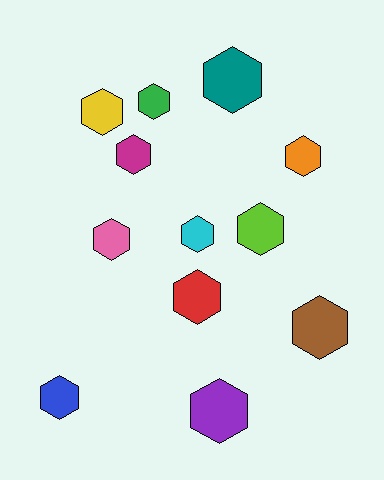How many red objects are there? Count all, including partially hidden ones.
There is 1 red object.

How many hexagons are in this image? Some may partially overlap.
There are 12 hexagons.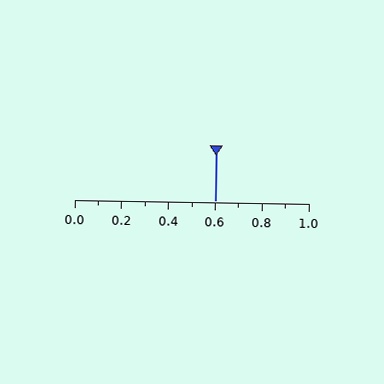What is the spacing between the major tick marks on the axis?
The major ticks are spaced 0.2 apart.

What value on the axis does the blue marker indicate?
The marker indicates approximately 0.6.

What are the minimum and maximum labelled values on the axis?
The axis runs from 0.0 to 1.0.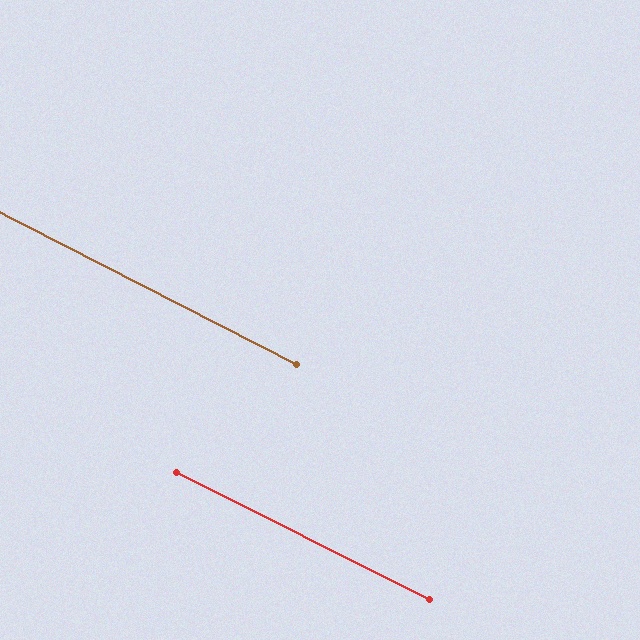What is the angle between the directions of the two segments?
Approximately 1 degree.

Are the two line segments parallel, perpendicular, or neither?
Parallel — their directions differ by only 0.5°.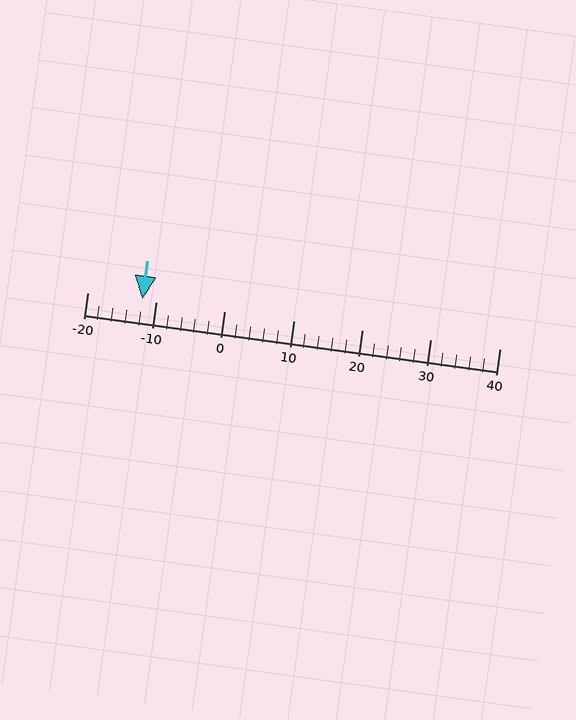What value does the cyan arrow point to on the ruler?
The cyan arrow points to approximately -12.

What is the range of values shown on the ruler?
The ruler shows values from -20 to 40.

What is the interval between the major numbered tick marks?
The major tick marks are spaced 10 units apart.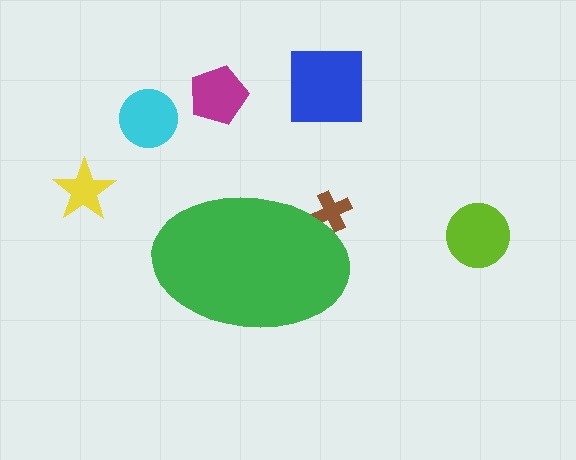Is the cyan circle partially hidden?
No, the cyan circle is fully visible.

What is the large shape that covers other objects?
A green ellipse.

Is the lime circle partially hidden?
No, the lime circle is fully visible.